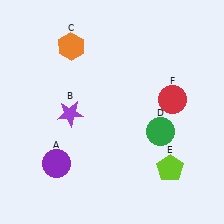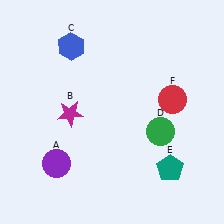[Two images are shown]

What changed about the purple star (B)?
In Image 1, B is purple. In Image 2, it changed to magenta.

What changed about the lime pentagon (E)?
In Image 1, E is lime. In Image 2, it changed to teal.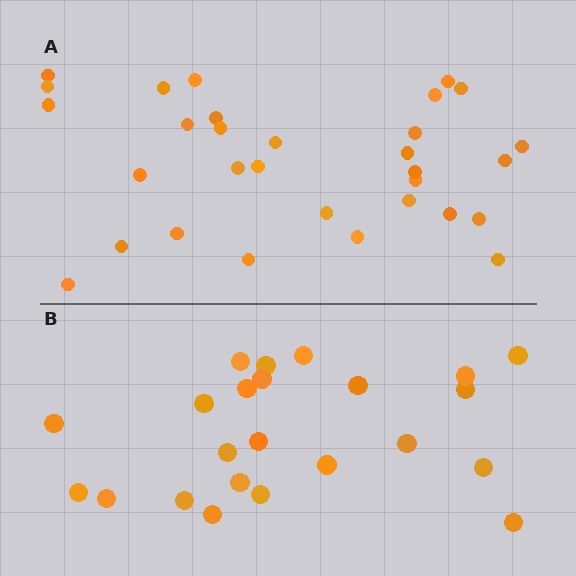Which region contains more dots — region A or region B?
Region A (the top region) has more dots.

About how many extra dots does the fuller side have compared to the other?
Region A has roughly 8 or so more dots than region B.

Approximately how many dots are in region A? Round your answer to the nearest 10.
About 30 dots. (The exact count is 31, which rounds to 30.)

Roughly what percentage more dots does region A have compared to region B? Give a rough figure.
About 35% more.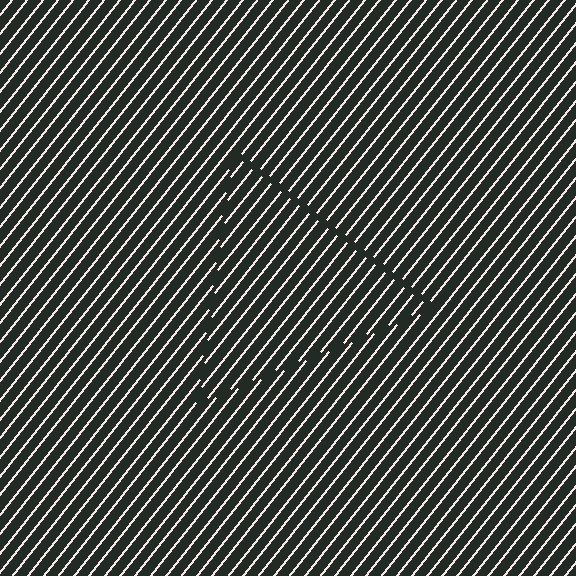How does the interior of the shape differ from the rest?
The interior of the shape contains the same grating, shifted by half a period — the contour is defined by the phase discontinuity where line-ends from the inner and outer gratings abut.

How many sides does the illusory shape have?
3 sides — the line-ends trace a triangle.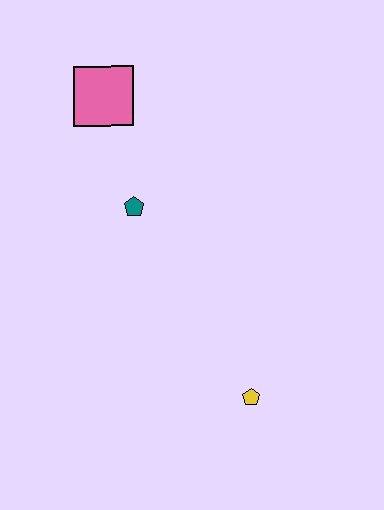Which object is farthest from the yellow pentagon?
The pink square is farthest from the yellow pentagon.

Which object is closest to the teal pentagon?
The pink square is closest to the teal pentagon.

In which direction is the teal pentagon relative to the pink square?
The teal pentagon is below the pink square.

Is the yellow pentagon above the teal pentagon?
No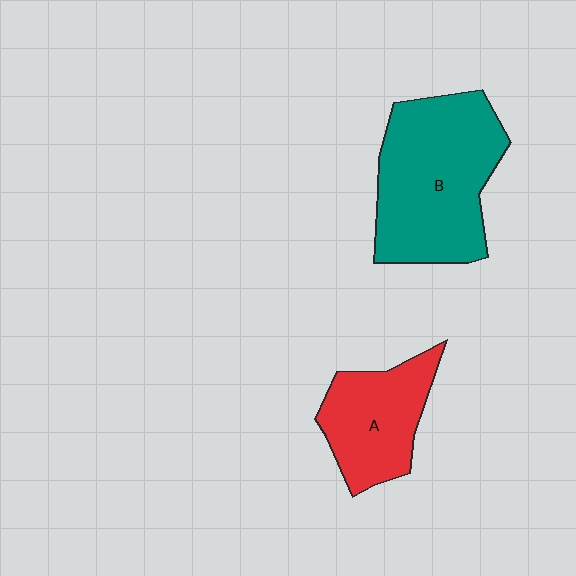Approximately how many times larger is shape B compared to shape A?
Approximately 1.7 times.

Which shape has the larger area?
Shape B (teal).